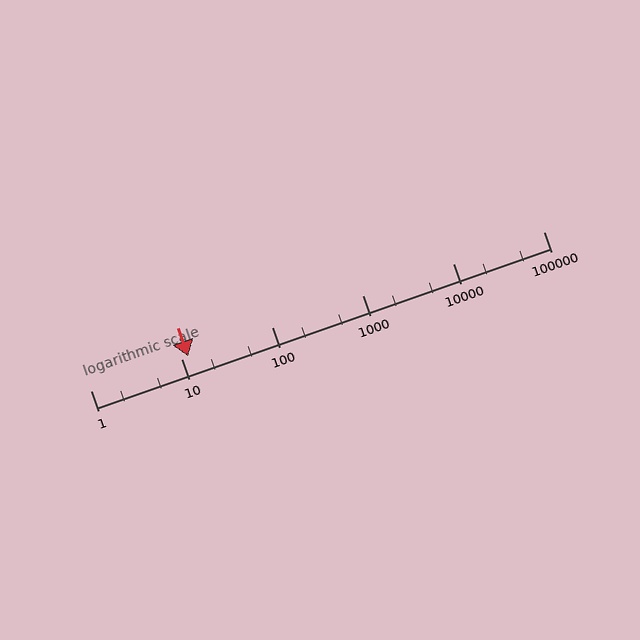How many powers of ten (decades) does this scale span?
The scale spans 5 decades, from 1 to 100000.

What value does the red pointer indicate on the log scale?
The pointer indicates approximately 12.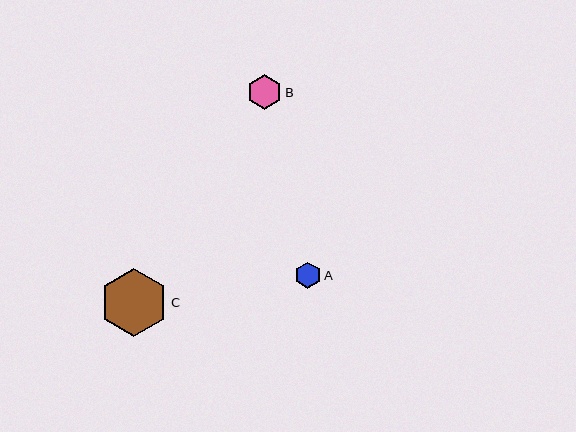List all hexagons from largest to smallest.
From largest to smallest: C, B, A.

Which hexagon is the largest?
Hexagon C is the largest with a size of approximately 68 pixels.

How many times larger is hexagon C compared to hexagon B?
Hexagon C is approximately 2.0 times the size of hexagon B.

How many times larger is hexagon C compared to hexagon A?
Hexagon C is approximately 2.6 times the size of hexagon A.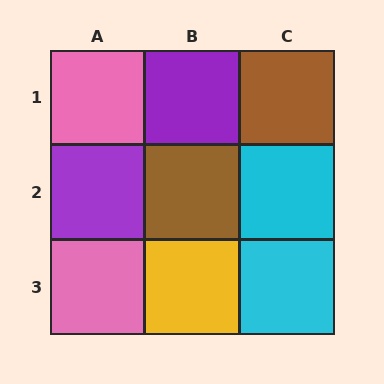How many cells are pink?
2 cells are pink.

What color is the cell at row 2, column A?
Purple.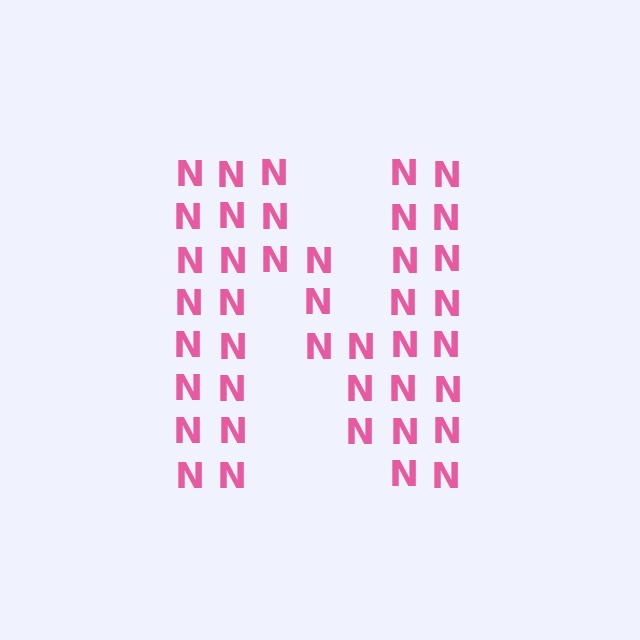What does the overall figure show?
The overall figure shows the letter N.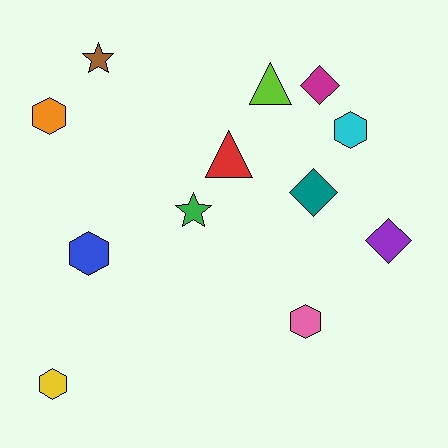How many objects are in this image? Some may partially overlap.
There are 12 objects.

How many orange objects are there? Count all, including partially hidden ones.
There is 1 orange object.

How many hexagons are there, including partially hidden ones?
There are 5 hexagons.